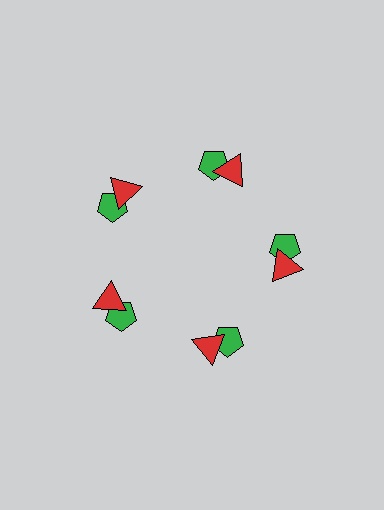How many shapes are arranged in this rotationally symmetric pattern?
There are 10 shapes, arranged in 5 groups of 2.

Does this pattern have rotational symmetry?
Yes, this pattern has 5-fold rotational symmetry. It looks the same after rotating 72 degrees around the center.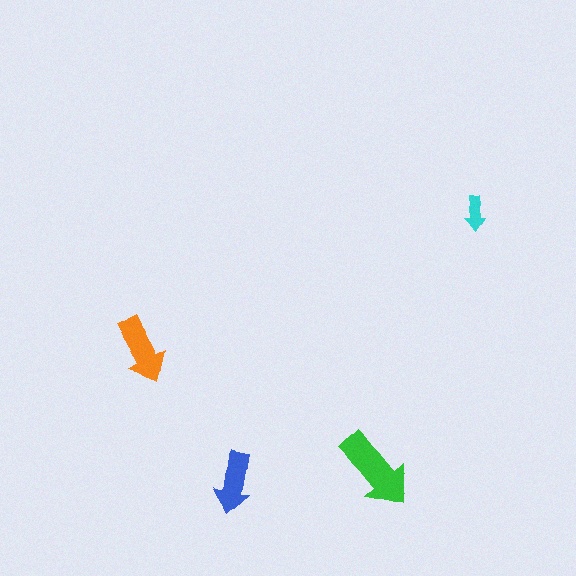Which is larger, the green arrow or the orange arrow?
The green one.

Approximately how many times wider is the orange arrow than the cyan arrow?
About 2 times wider.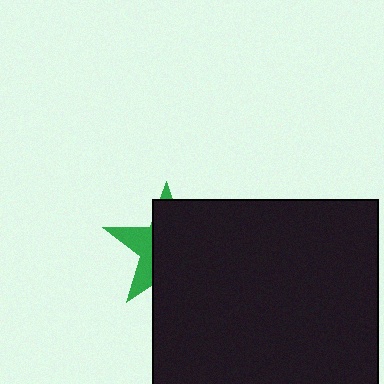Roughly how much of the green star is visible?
A small part of it is visible (roughly 31%).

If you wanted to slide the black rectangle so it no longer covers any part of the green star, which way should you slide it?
Slide it right — that is the most direct way to separate the two shapes.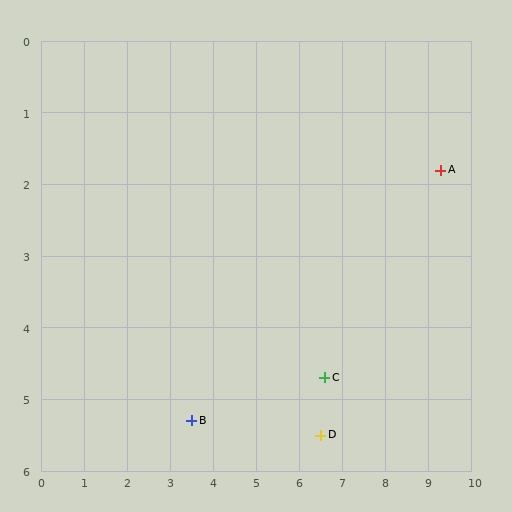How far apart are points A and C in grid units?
Points A and C are about 4.0 grid units apart.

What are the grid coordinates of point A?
Point A is at approximately (9.3, 1.8).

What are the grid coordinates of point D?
Point D is at approximately (6.5, 5.5).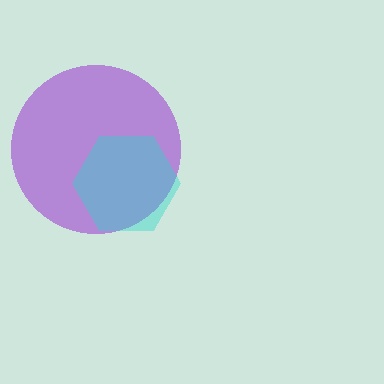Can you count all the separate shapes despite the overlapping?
Yes, there are 2 separate shapes.